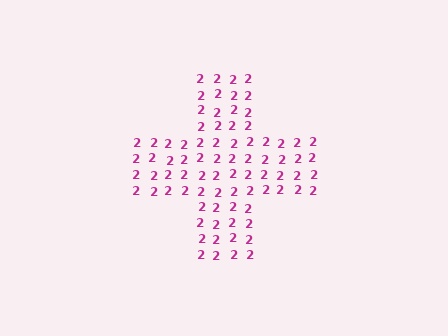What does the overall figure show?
The overall figure shows a cross.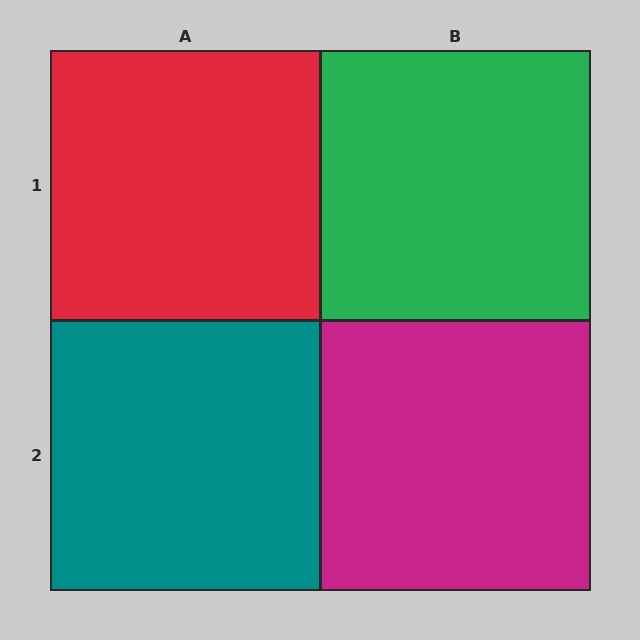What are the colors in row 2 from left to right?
Teal, magenta.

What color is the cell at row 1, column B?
Green.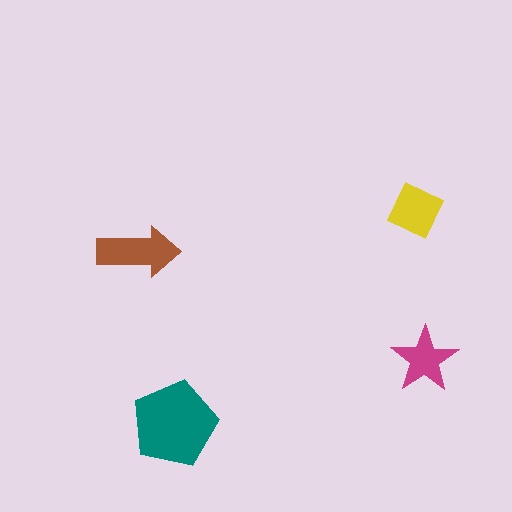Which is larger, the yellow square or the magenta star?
The yellow square.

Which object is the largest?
The teal pentagon.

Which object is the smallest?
The magenta star.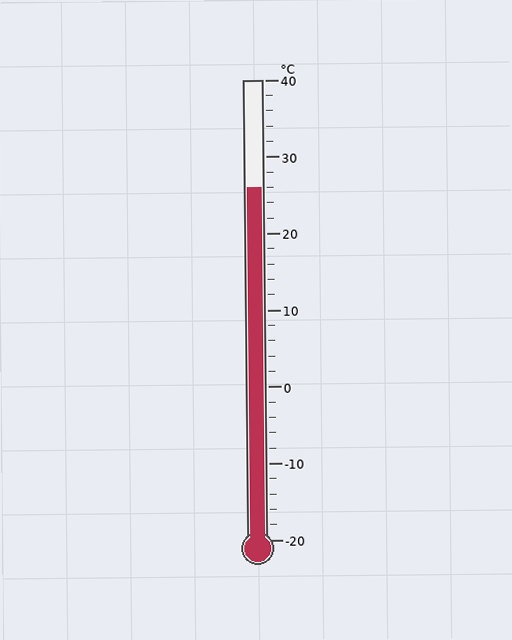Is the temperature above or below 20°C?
The temperature is above 20°C.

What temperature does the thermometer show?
The thermometer shows approximately 26°C.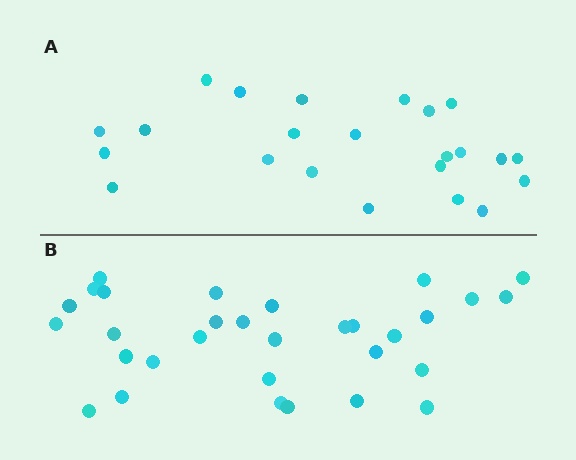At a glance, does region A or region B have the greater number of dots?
Region B (the bottom region) has more dots.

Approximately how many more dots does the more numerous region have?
Region B has roughly 8 or so more dots than region A.